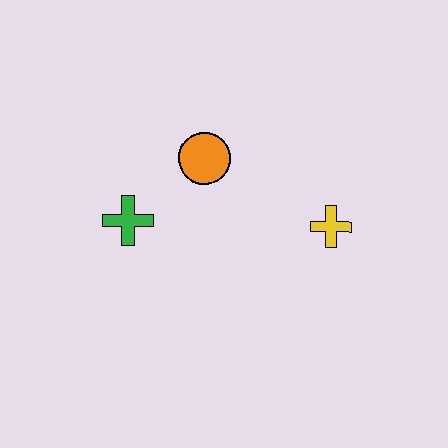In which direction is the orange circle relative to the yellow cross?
The orange circle is to the left of the yellow cross.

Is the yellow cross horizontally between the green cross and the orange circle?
No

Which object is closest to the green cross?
The orange circle is closest to the green cross.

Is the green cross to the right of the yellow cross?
No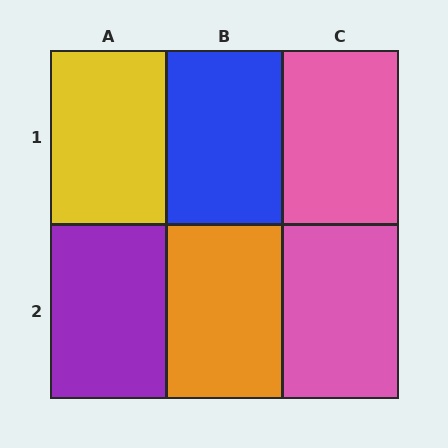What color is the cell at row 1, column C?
Pink.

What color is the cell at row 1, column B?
Blue.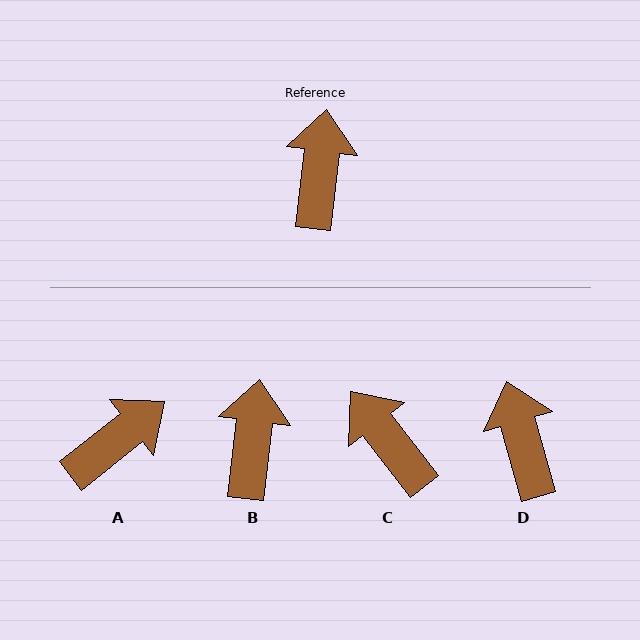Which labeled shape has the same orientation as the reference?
B.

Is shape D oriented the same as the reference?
No, it is off by about 22 degrees.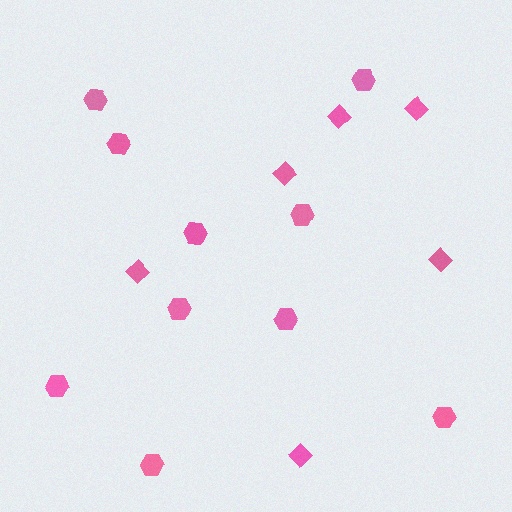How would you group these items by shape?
There are 2 groups: one group of diamonds (6) and one group of hexagons (10).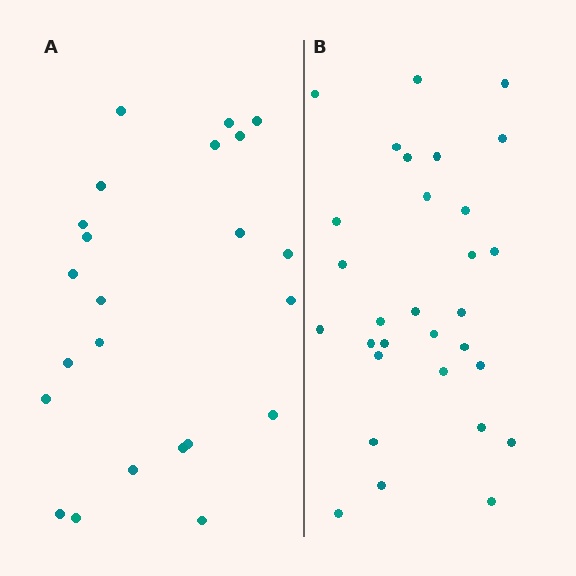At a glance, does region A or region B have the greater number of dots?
Region B (the right region) has more dots.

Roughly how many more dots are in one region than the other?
Region B has roughly 8 or so more dots than region A.